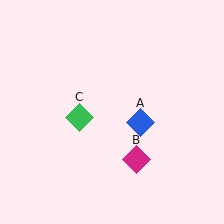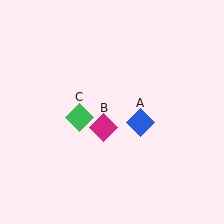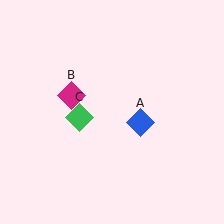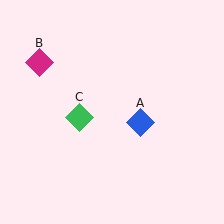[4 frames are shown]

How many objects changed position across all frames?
1 object changed position: magenta diamond (object B).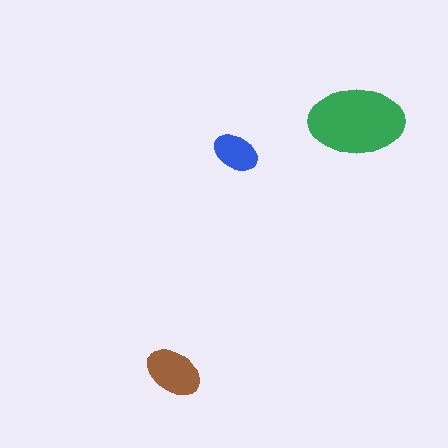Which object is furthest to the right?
The green ellipse is rightmost.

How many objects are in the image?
There are 3 objects in the image.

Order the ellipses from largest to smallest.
the green one, the brown one, the blue one.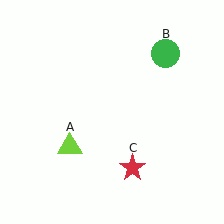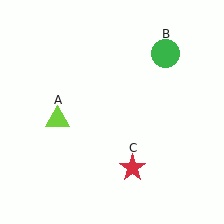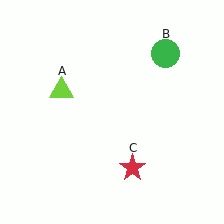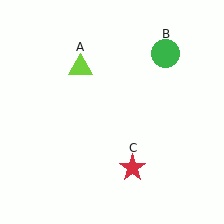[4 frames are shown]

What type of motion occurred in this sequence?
The lime triangle (object A) rotated clockwise around the center of the scene.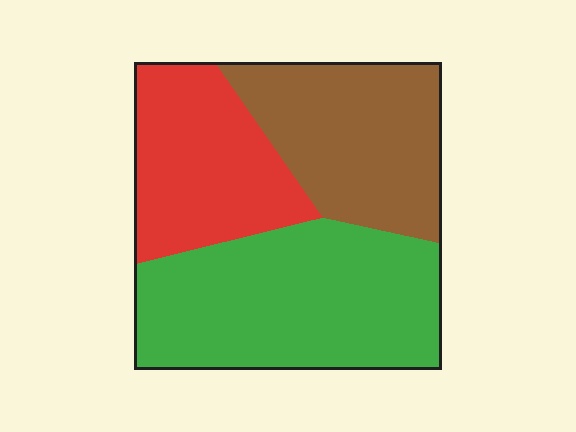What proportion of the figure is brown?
Brown takes up about one third (1/3) of the figure.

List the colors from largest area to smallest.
From largest to smallest: green, brown, red.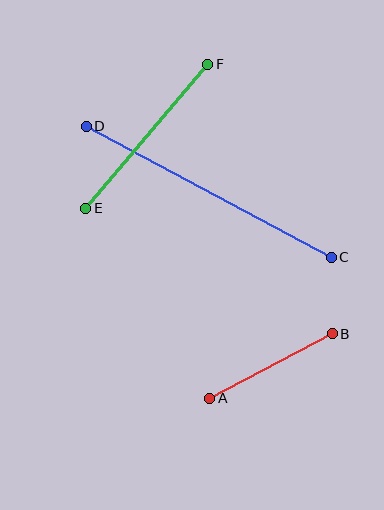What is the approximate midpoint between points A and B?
The midpoint is at approximately (271, 366) pixels.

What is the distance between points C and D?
The distance is approximately 278 pixels.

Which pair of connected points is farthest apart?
Points C and D are farthest apart.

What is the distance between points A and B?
The distance is approximately 138 pixels.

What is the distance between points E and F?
The distance is approximately 189 pixels.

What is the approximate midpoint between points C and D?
The midpoint is at approximately (209, 192) pixels.